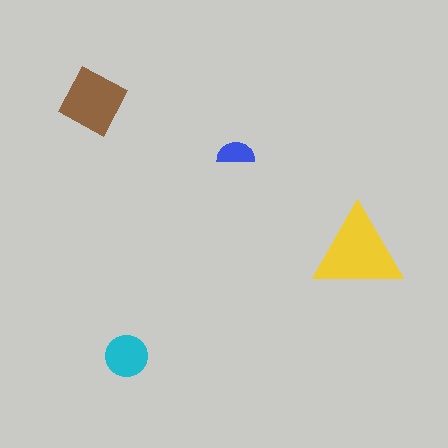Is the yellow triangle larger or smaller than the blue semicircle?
Larger.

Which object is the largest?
The yellow triangle.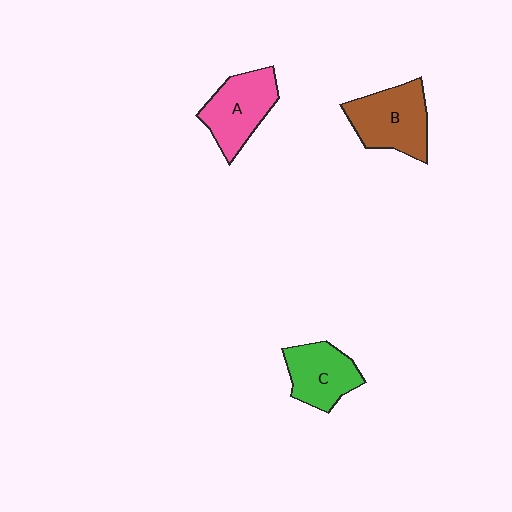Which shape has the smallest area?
Shape C (green).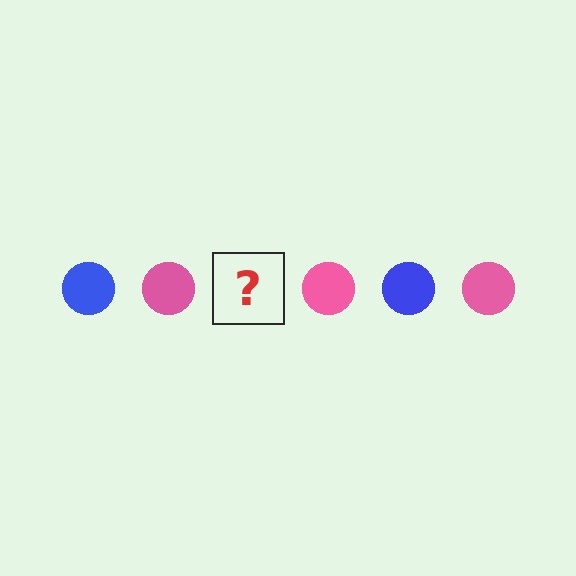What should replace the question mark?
The question mark should be replaced with a blue circle.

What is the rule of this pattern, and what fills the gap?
The rule is that the pattern cycles through blue, pink circles. The gap should be filled with a blue circle.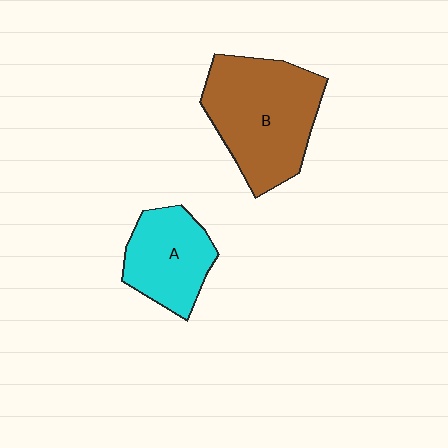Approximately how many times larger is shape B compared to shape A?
Approximately 1.6 times.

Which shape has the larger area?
Shape B (brown).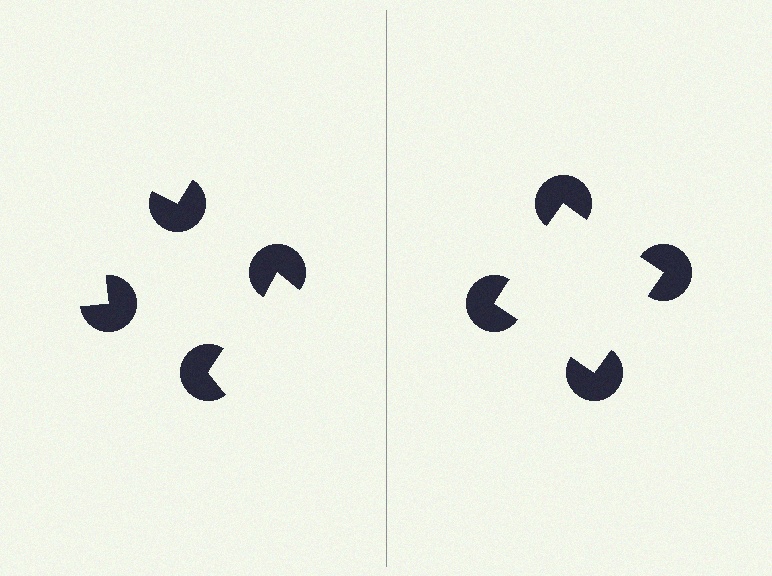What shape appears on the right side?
An illusory square.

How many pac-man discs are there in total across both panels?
8 — 4 on each side.